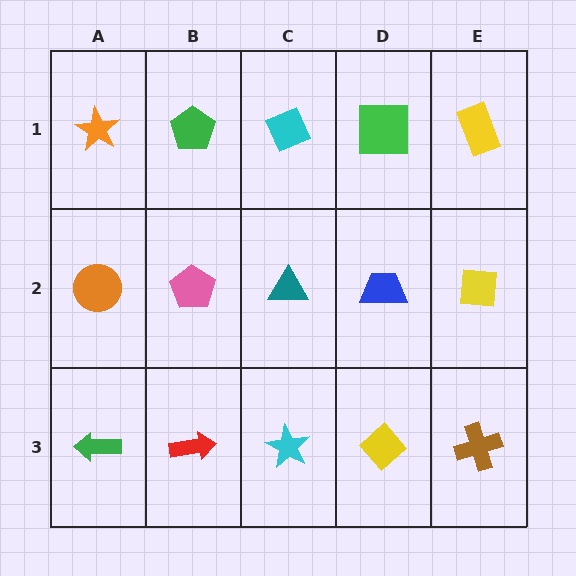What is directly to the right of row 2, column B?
A teal triangle.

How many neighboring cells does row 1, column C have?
3.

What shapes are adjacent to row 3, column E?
A yellow square (row 2, column E), a yellow diamond (row 3, column D).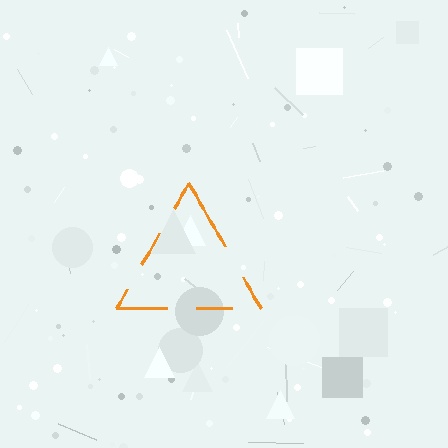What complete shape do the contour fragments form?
The contour fragments form a triangle.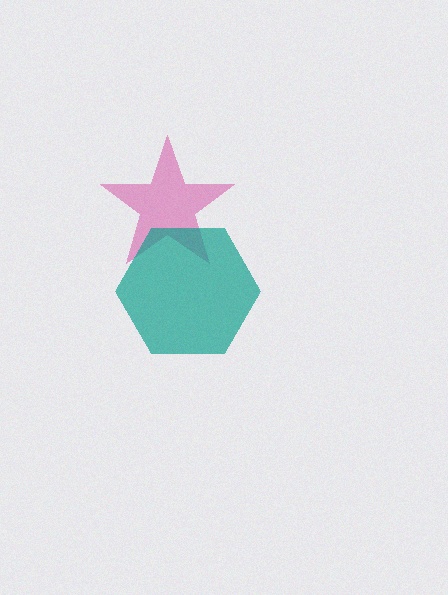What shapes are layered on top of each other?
The layered shapes are: a pink star, a teal hexagon.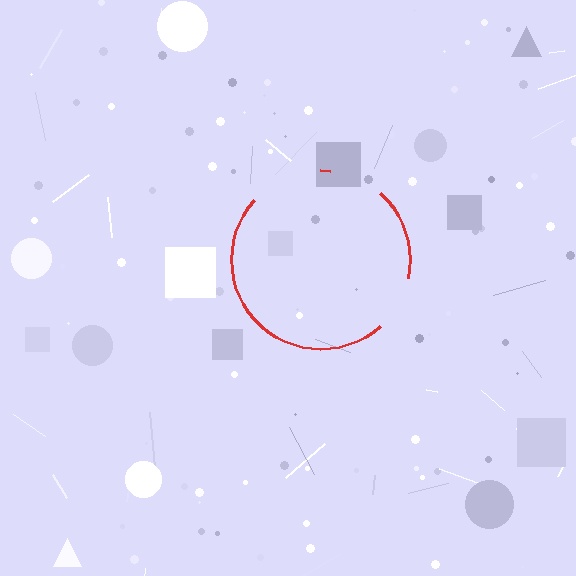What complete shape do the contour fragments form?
The contour fragments form a circle.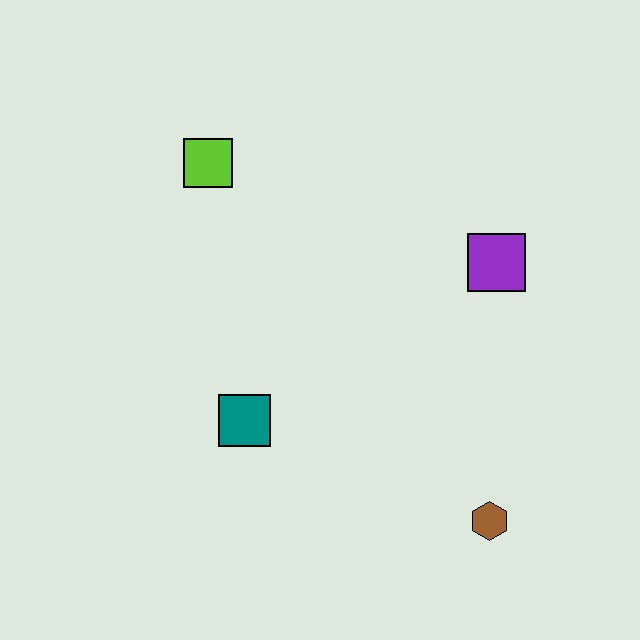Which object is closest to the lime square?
The teal square is closest to the lime square.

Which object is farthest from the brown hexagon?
The lime square is farthest from the brown hexagon.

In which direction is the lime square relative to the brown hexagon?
The lime square is above the brown hexagon.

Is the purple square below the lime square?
Yes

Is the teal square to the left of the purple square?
Yes